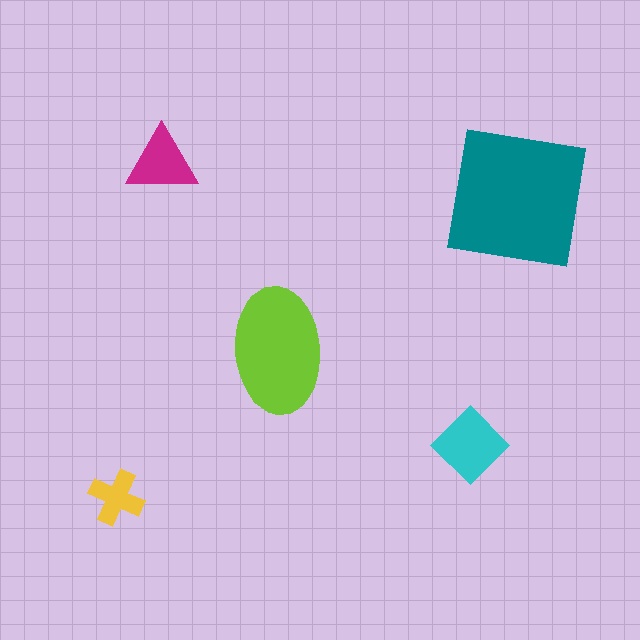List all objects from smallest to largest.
The yellow cross, the magenta triangle, the cyan diamond, the lime ellipse, the teal square.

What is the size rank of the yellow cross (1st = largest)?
5th.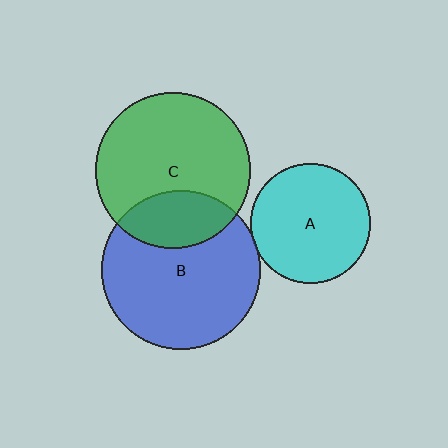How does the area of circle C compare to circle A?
Approximately 1.7 times.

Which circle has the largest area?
Circle B (blue).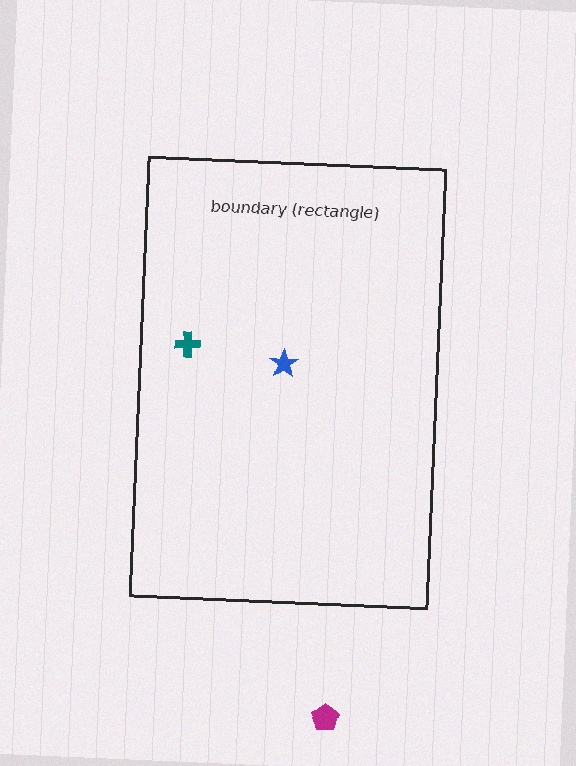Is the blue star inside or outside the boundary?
Inside.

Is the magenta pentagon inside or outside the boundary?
Outside.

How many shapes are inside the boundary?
2 inside, 1 outside.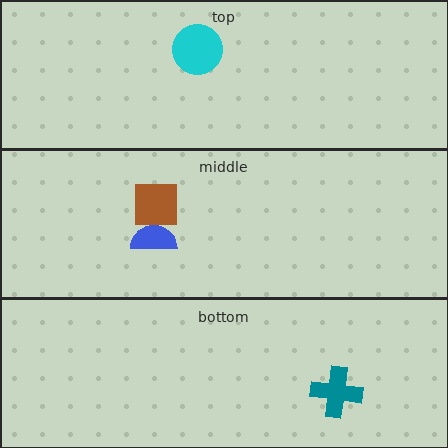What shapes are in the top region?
The cyan circle.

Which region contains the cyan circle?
The top region.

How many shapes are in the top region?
1.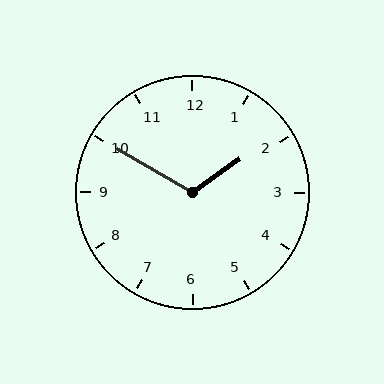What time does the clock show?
1:50.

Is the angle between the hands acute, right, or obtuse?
It is obtuse.